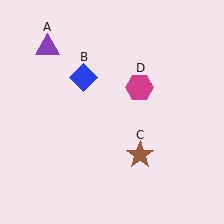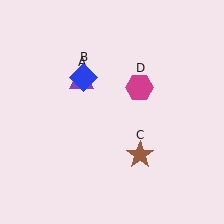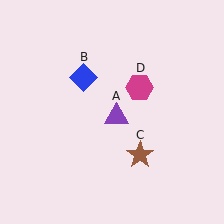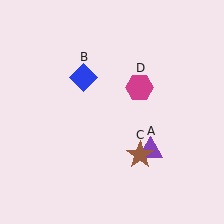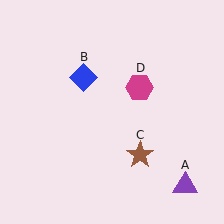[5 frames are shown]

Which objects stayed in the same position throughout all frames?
Blue diamond (object B) and brown star (object C) and magenta hexagon (object D) remained stationary.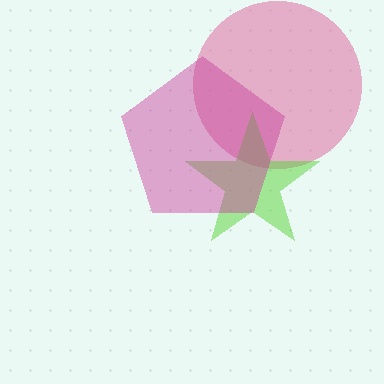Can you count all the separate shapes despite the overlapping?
Yes, there are 3 separate shapes.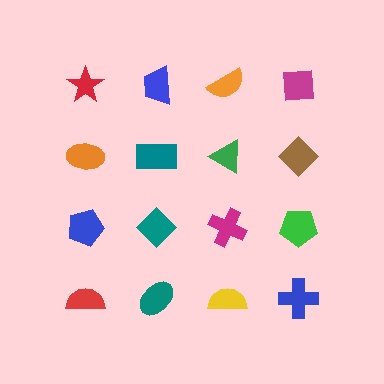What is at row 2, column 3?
A green triangle.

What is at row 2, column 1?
An orange ellipse.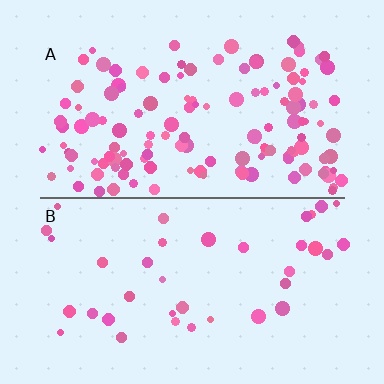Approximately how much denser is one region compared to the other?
Approximately 3.5× — region A over region B.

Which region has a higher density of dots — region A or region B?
A (the top).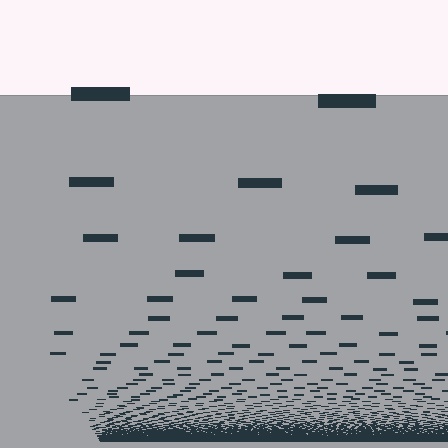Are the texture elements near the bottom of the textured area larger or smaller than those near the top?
Smaller. The gradient is inverted — elements near the bottom are smaller and denser.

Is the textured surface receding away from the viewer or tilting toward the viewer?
The surface appears to tilt toward the viewer. Texture elements get larger and sparser toward the top.